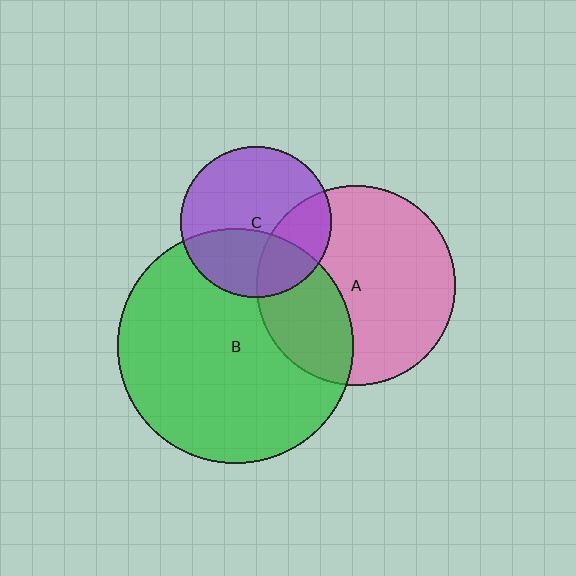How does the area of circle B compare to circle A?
Approximately 1.4 times.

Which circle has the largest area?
Circle B (green).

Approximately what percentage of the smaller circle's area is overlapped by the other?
Approximately 30%.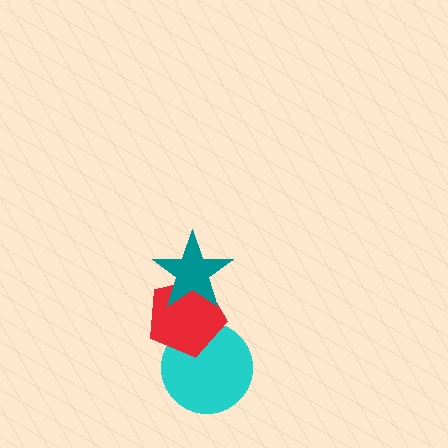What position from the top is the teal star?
The teal star is 1st from the top.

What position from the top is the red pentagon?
The red pentagon is 2nd from the top.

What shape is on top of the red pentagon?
The teal star is on top of the red pentagon.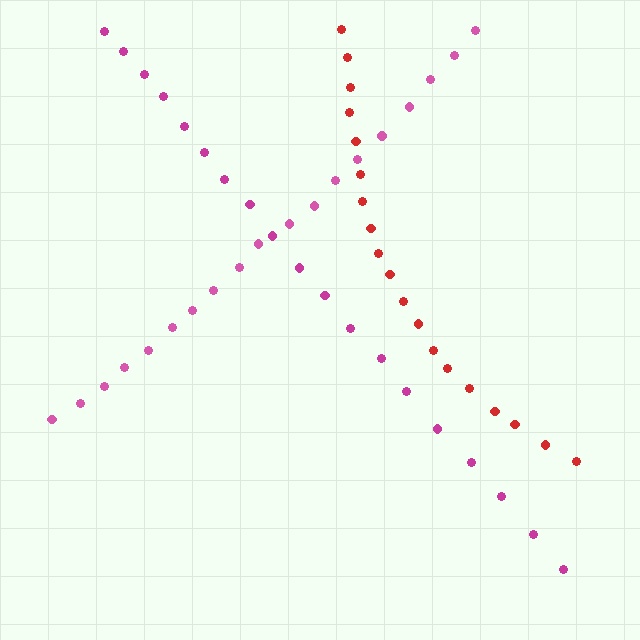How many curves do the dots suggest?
There are 3 distinct paths.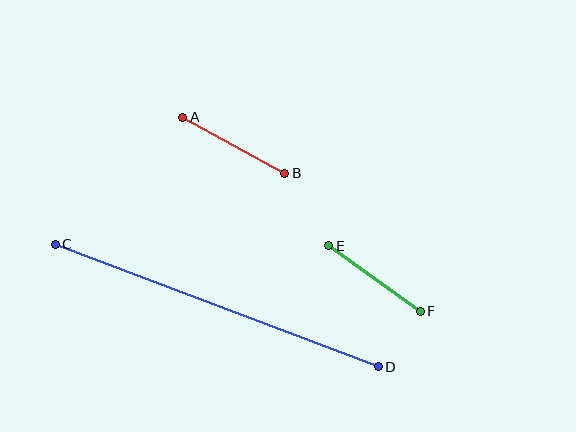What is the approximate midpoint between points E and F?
The midpoint is at approximately (375, 279) pixels.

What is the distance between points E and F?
The distance is approximately 113 pixels.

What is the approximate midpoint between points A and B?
The midpoint is at approximately (234, 145) pixels.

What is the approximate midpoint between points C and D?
The midpoint is at approximately (217, 306) pixels.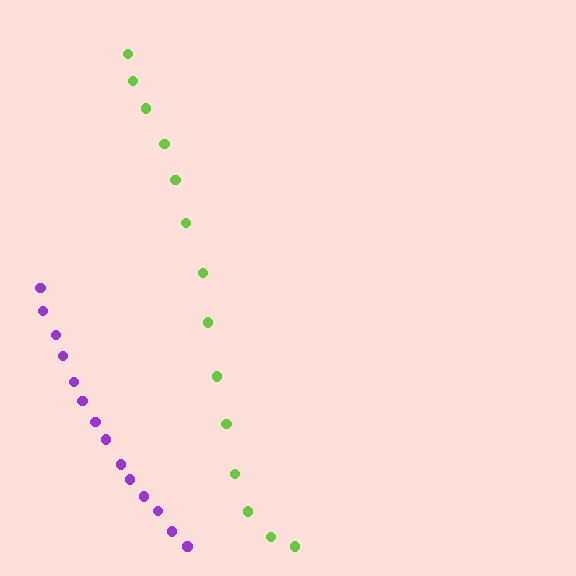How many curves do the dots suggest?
There are 2 distinct paths.